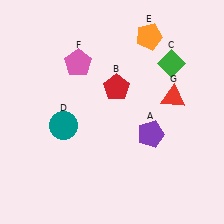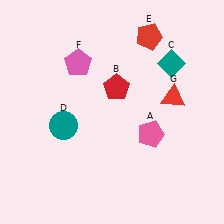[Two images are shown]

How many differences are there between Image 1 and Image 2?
There are 3 differences between the two images.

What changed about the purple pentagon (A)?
In Image 1, A is purple. In Image 2, it changed to pink.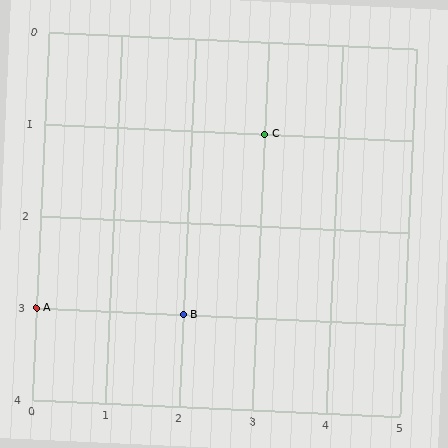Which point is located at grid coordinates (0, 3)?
Point A is at (0, 3).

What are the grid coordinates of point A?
Point A is at grid coordinates (0, 3).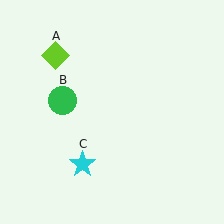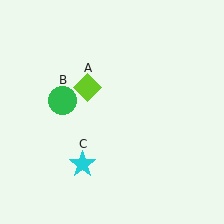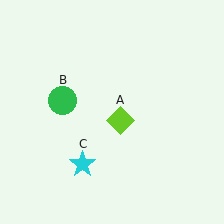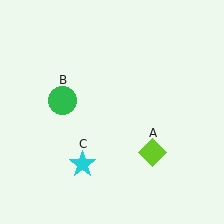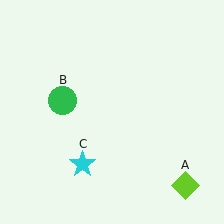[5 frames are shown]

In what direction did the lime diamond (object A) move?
The lime diamond (object A) moved down and to the right.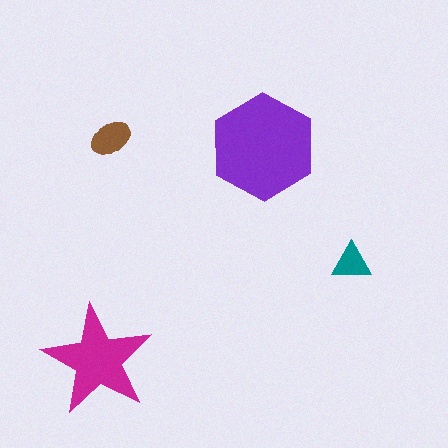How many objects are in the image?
There are 4 objects in the image.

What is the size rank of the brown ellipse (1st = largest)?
3rd.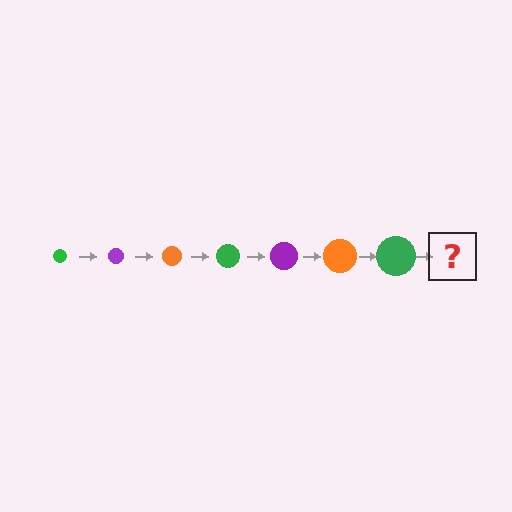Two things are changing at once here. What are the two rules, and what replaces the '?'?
The two rules are that the circle grows larger each step and the color cycles through green, purple, and orange. The '?' should be a purple circle, larger than the previous one.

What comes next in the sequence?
The next element should be a purple circle, larger than the previous one.